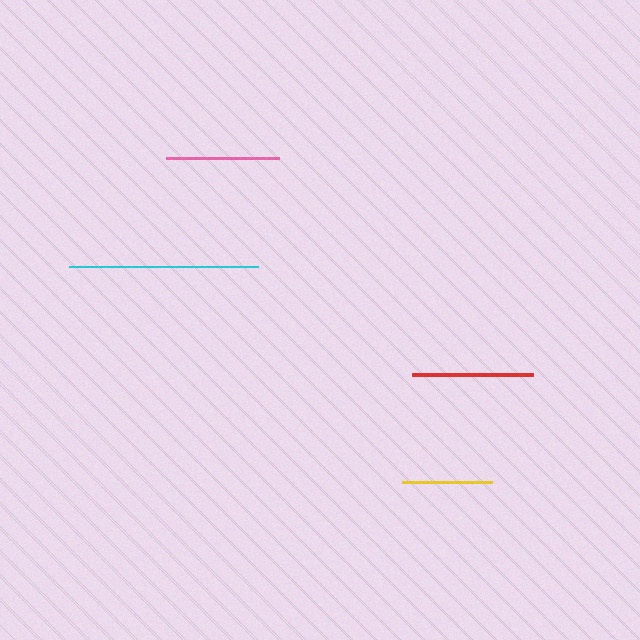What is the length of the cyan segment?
The cyan segment is approximately 190 pixels long.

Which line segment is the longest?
The cyan line is the longest at approximately 190 pixels.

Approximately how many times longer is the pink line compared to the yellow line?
The pink line is approximately 1.2 times the length of the yellow line.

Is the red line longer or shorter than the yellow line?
The red line is longer than the yellow line.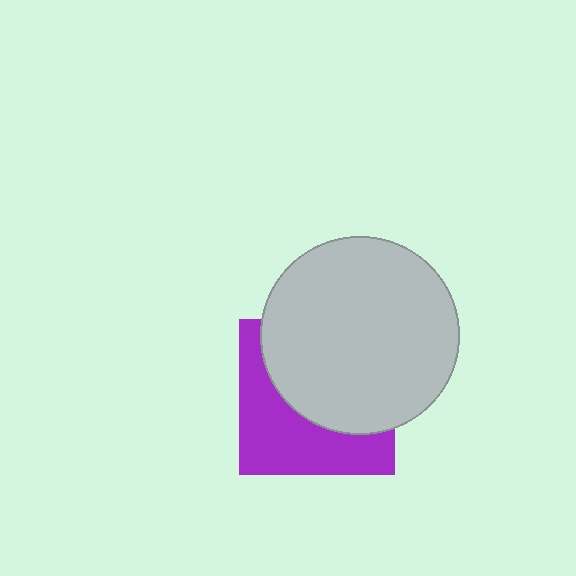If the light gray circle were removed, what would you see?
You would see the complete purple square.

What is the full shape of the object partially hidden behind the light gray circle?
The partially hidden object is a purple square.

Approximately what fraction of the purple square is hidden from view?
Roughly 55% of the purple square is hidden behind the light gray circle.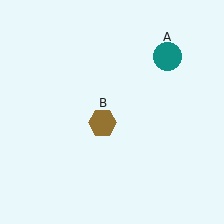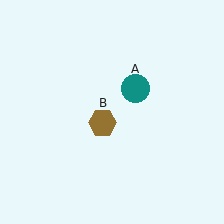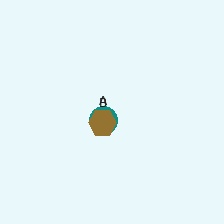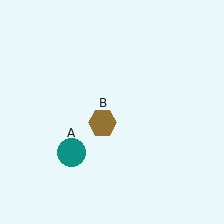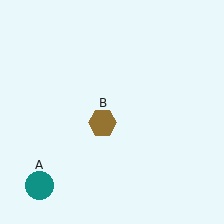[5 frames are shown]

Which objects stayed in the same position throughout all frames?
Brown hexagon (object B) remained stationary.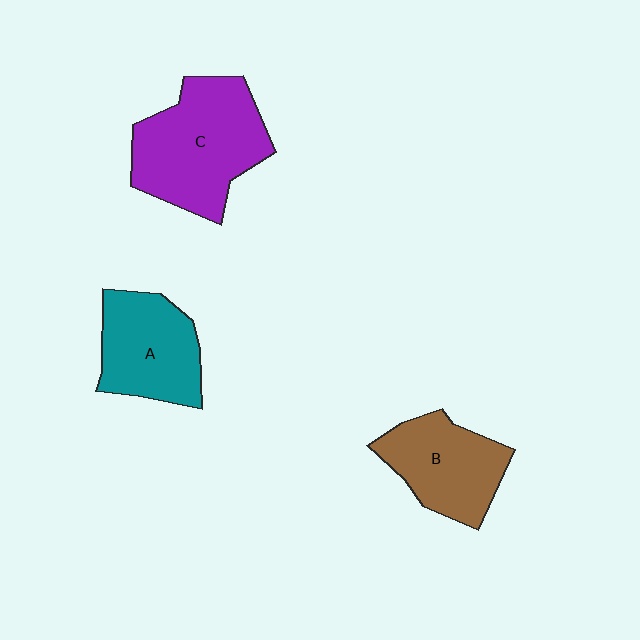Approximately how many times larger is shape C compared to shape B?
Approximately 1.4 times.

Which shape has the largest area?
Shape C (purple).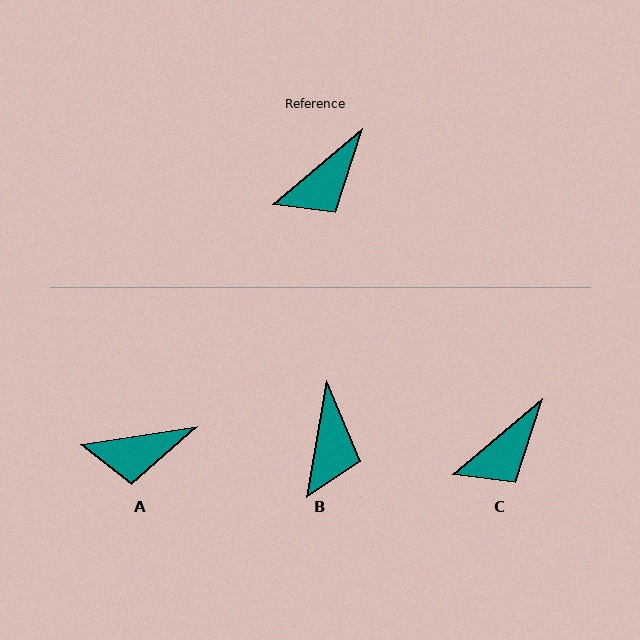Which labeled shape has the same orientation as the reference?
C.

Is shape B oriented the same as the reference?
No, it is off by about 40 degrees.